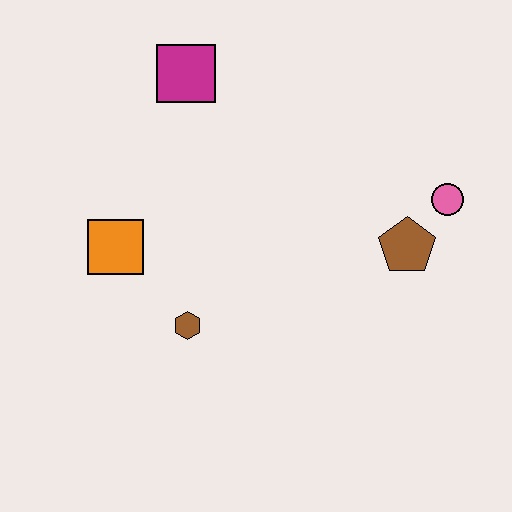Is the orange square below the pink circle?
Yes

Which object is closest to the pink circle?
The brown pentagon is closest to the pink circle.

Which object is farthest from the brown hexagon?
The pink circle is farthest from the brown hexagon.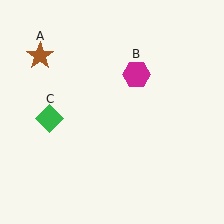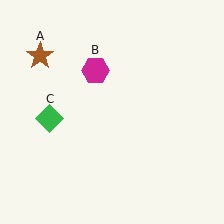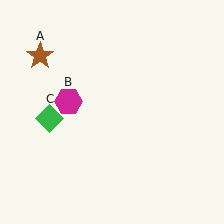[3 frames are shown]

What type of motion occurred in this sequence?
The magenta hexagon (object B) rotated counterclockwise around the center of the scene.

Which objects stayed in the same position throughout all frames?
Brown star (object A) and green diamond (object C) remained stationary.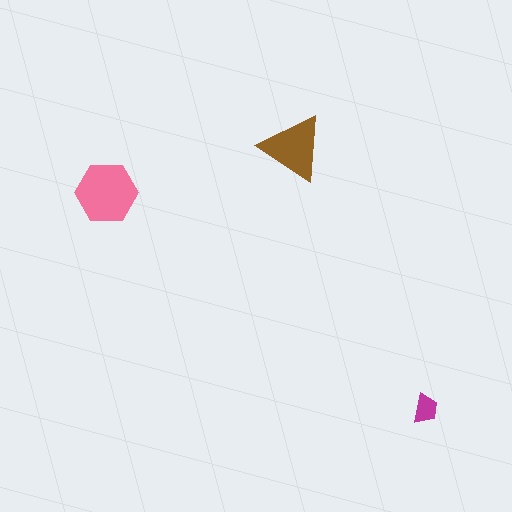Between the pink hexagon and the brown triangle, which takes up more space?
The pink hexagon.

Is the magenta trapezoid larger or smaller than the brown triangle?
Smaller.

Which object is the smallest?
The magenta trapezoid.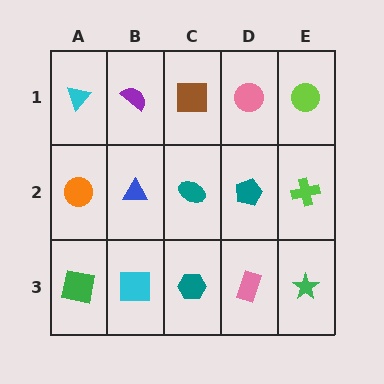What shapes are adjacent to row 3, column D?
A teal pentagon (row 2, column D), a teal hexagon (row 3, column C), a green star (row 3, column E).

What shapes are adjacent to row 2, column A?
A cyan triangle (row 1, column A), a green square (row 3, column A), a blue triangle (row 2, column B).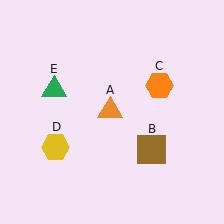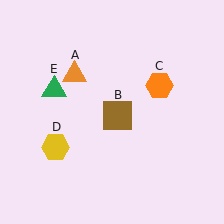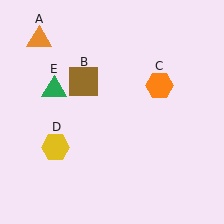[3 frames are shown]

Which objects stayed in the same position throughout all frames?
Orange hexagon (object C) and yellow hexagon (object D) and green triangle (object E) remained stationary.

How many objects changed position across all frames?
2 objects changed position: orange triangle (object A), brown square (object B).